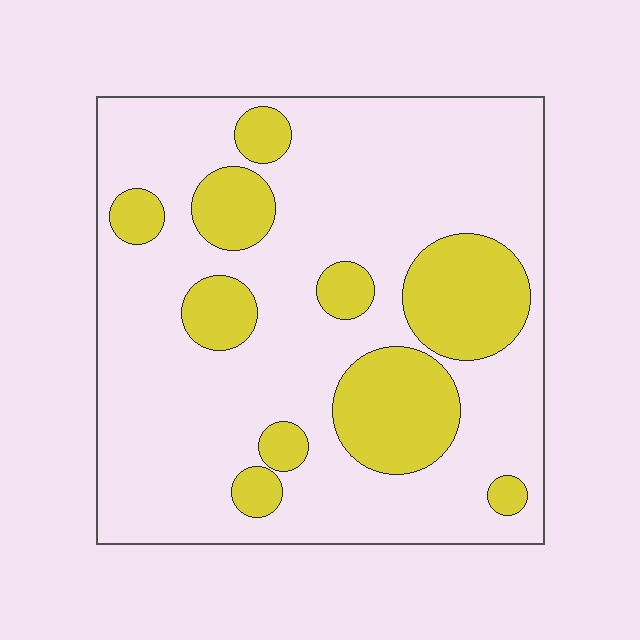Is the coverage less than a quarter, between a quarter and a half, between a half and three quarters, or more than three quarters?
Less than a quarter.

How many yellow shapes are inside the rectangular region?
10.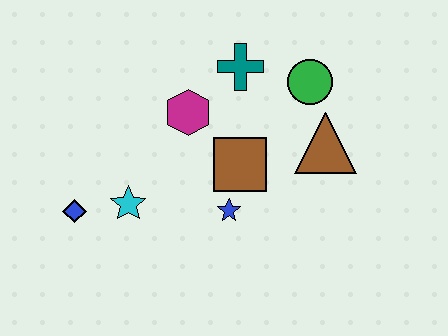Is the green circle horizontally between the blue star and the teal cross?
No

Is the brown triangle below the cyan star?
No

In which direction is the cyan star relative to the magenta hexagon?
The cyan star is below the magenta hexagon.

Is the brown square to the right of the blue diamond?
Yes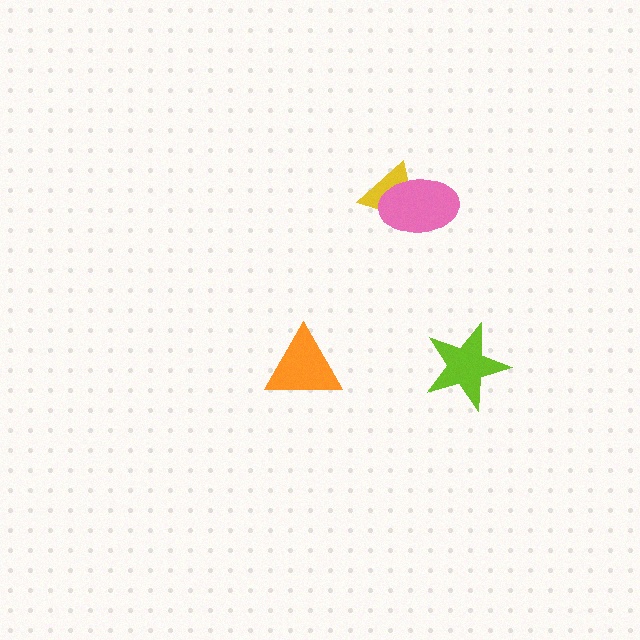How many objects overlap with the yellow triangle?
1 object overlaps with the yellow triangle.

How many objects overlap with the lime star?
0 objects overlap with the lime star.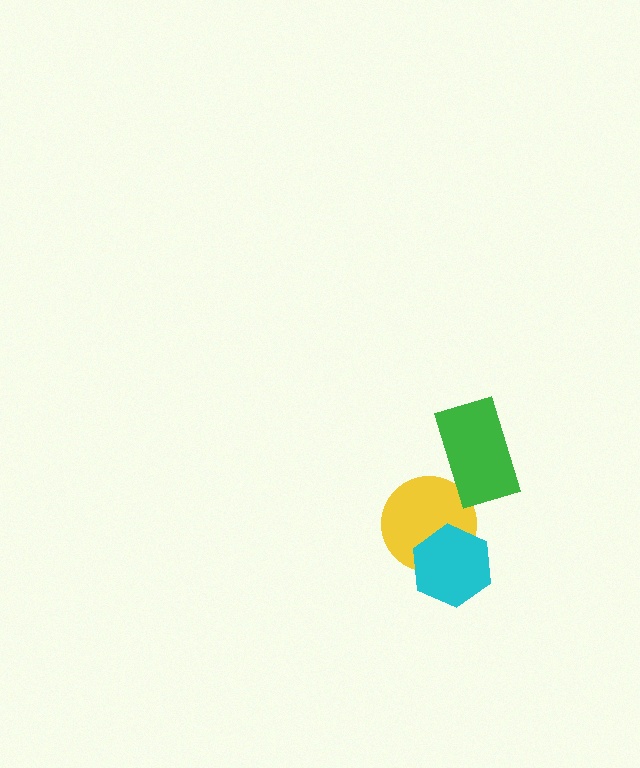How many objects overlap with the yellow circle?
2 objects overlap with the yellow circle.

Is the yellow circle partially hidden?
Yes, it is partially covered by another shape.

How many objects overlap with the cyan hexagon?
1 object overlaps with the cyan hexagon.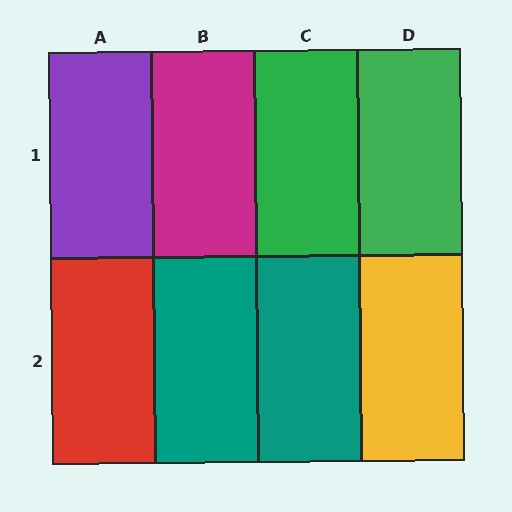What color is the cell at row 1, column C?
Green.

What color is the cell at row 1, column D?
Green.